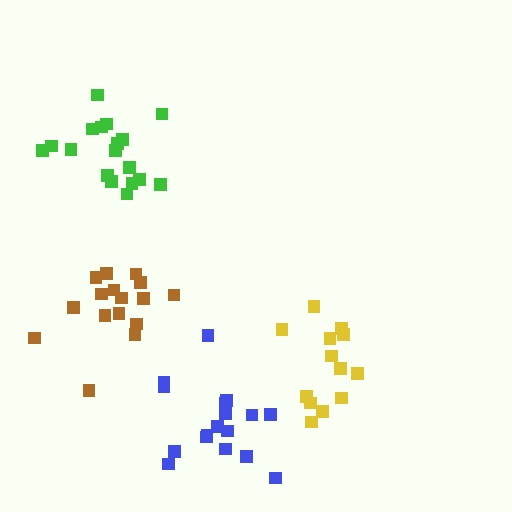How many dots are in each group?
Group 1: 13 dots, Group 2: 18 dots, Group 3: 16 dots, Group 4: 17 dots (64 total).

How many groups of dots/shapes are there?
There are 4 groups.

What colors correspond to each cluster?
The clusters are colored: yellow, green, brown, blue.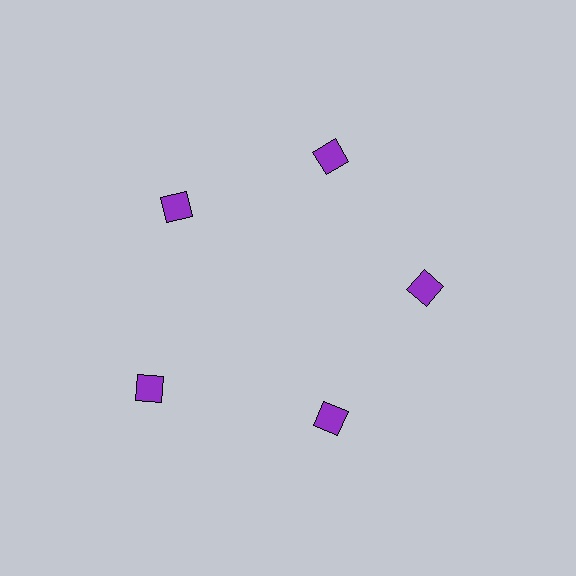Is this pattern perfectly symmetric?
No. The 5 purple squares are arranged in a ring, but one element near the 8 o'clock position is pushed outward from the center, breaking the 5-fold rotational symmetry.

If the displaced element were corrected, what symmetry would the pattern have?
It would have 5-fold rotational symmetry — the pattern would map onto itself every 72 degrees.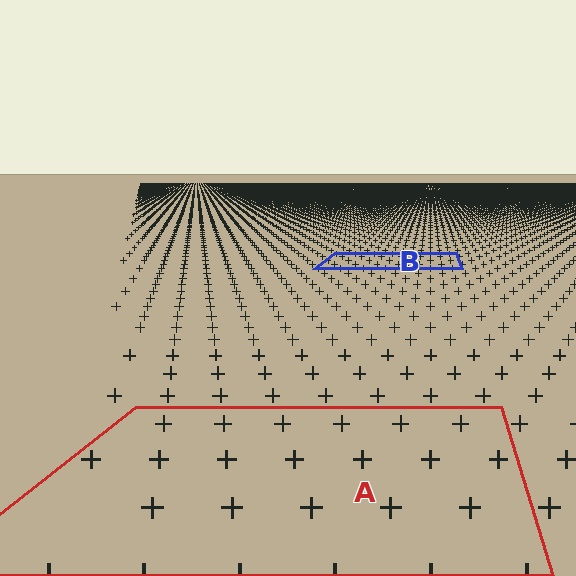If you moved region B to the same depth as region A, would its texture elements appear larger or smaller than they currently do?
They would appear larger. At a closer depth, the same texture elements are projected at a bigger on-screen size.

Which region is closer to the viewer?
Region A is closer. The texture elements there are larger and more spread out.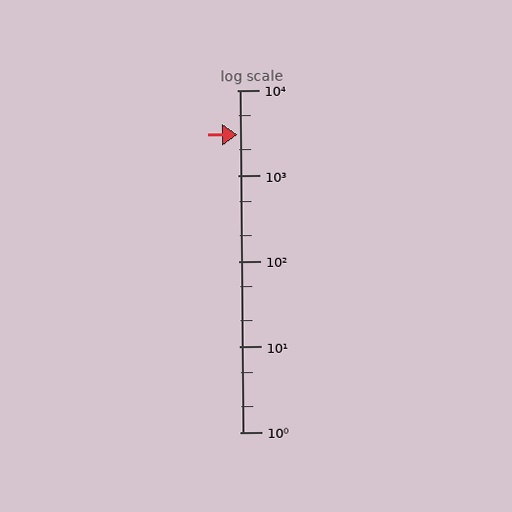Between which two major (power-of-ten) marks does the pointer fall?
The pointer is between 1000 and 10000.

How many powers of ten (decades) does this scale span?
The scale spans 4 decades, from 1 to 10000.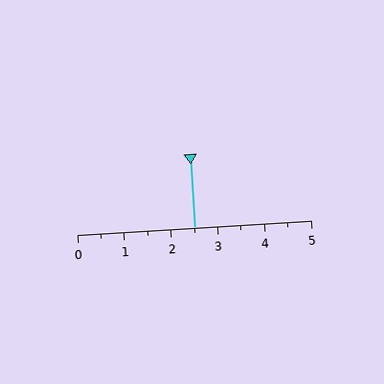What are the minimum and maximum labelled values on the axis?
The axis runs from 0 to 5.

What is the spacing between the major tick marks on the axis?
The major ticks are spaced 1 apart.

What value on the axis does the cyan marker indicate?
The marker indicates approximately 2.5.